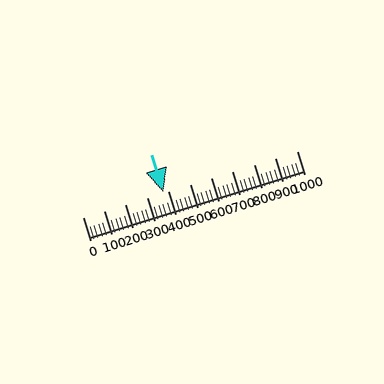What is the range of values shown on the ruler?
The ruler shows values from 0 to 1000.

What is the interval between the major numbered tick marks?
The major tick marks are spaced 100 units apart.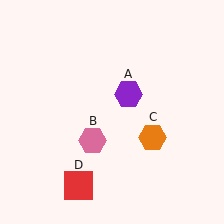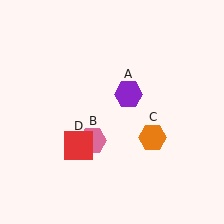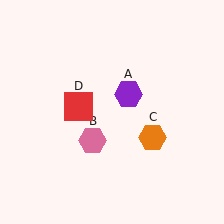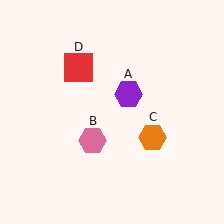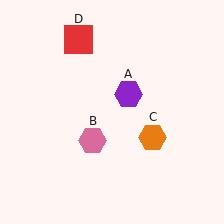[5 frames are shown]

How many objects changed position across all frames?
1 object changed position: red square (object D).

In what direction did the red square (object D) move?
The red square (object D) moved up.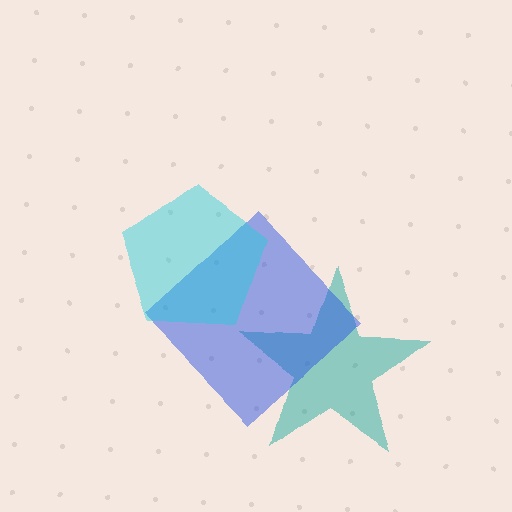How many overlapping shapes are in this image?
There are 3 overlapping shapes in the image.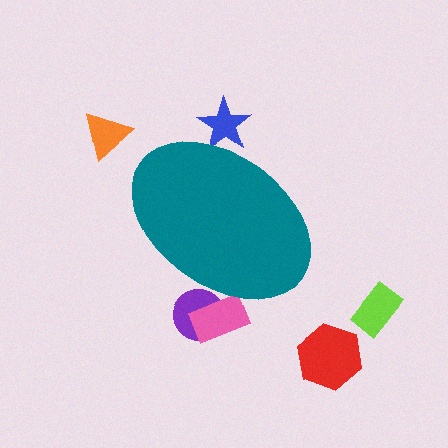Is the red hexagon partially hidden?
No, the red hexagon is fully visible.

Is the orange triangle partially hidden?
No, the orange triangle is fully visible.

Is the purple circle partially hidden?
Yes, the purple circle is partially hidden behind the teal ellipse.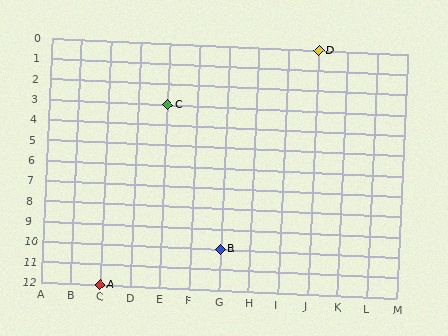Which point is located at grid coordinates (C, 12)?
Point A is at (C, 12).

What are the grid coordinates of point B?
Point B is at grid coordinates (G, 10).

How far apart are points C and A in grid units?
Points C and A are 2 columns and 9 rows apart (about 9.2 grid units diagonally).